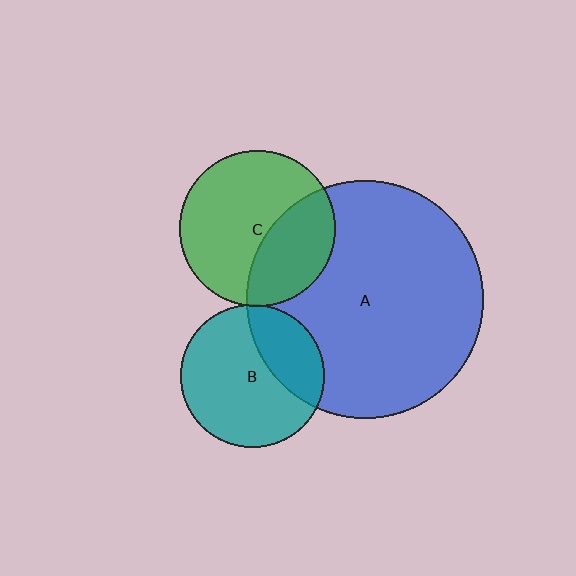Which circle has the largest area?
Circle A (blue).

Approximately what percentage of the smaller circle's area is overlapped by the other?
Approximately 35%.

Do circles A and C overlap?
Yes.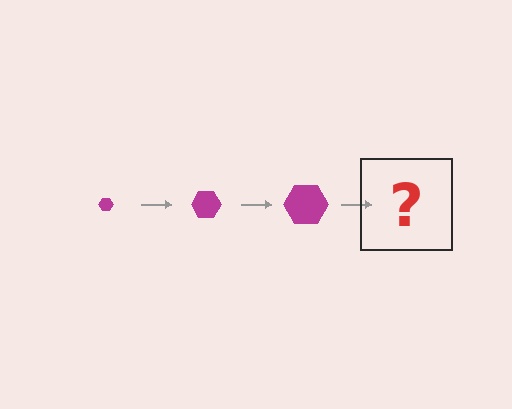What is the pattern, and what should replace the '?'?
The pattern is that the hexagon gets progressively larger each step. The '?' should be a magenta hexagon, larger than the previous one.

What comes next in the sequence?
The next element should be a magenta hexagon, larger than the previous one.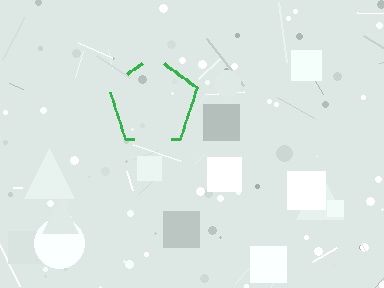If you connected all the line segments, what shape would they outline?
They would outline a pentagon.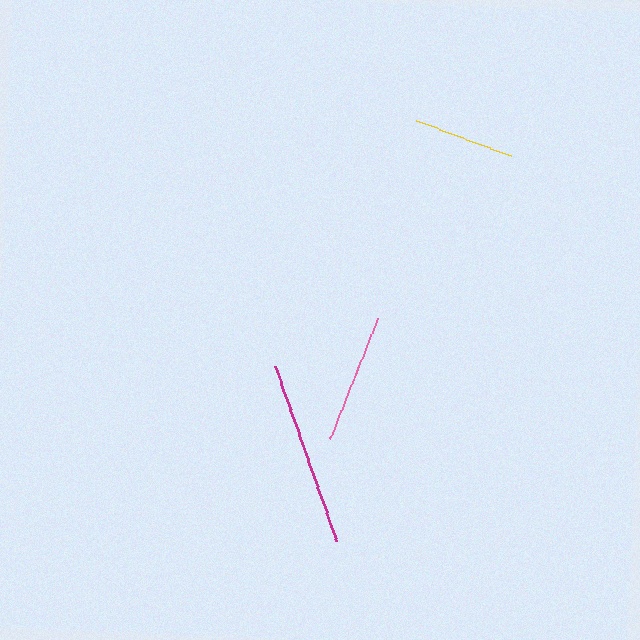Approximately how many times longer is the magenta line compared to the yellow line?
The magenta line is approximately 1.8 times the length of the yellow line.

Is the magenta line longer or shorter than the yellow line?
The magenta line is longer than the yellow line.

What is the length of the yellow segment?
The yellow segment is approximately 101 pixels long.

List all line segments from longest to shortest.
From longest to shortest: magenta, pink, yellow.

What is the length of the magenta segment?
The magenta segment is approximately 184 pixels long.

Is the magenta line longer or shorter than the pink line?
The magenta line is longer than the pink line.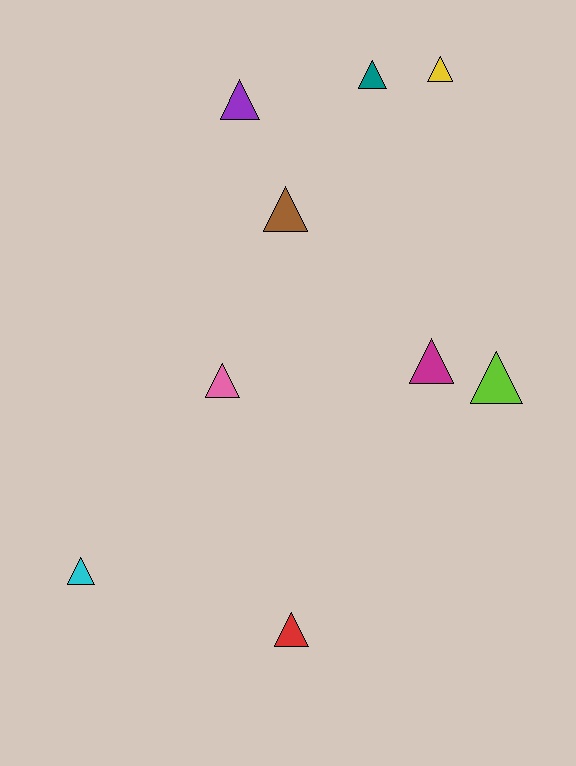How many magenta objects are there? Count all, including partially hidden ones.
There is 1 magenta object.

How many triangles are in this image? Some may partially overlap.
There are 9 triangles.